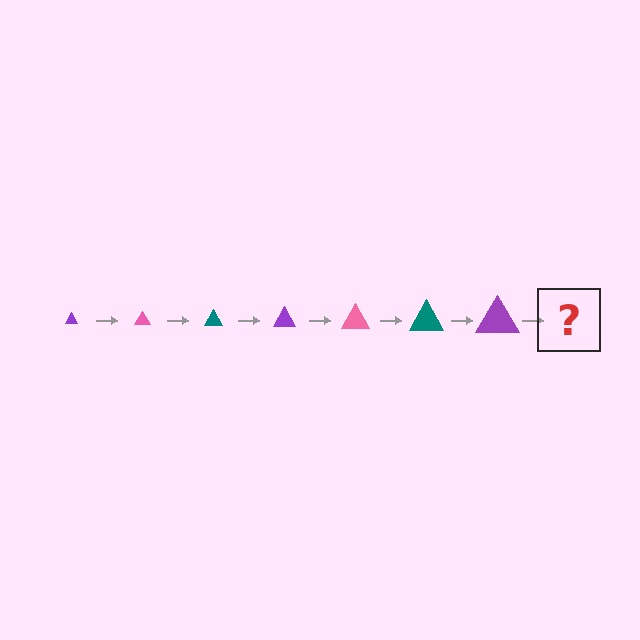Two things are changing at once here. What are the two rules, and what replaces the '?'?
The two rules are that the triangle grows larger each step and the color cycles through purple, pink, and teal. The '?' should be a pink triangle, larger than the previous one.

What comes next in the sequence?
The next element should be a pink triangle, larger than the previous one.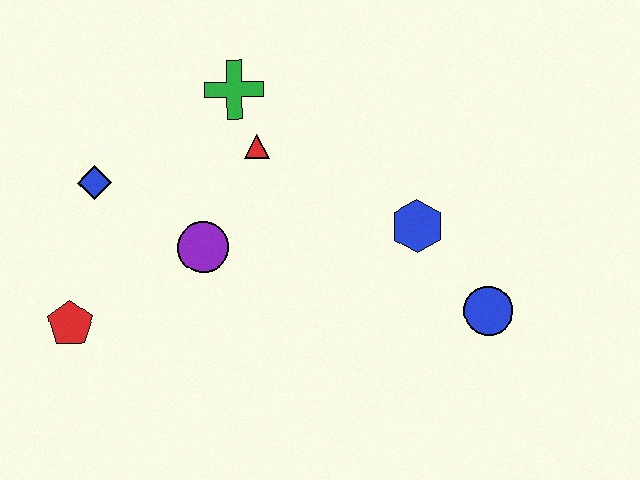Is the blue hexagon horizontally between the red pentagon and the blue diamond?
No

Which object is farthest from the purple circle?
The blue circle is farthest from the purple circle.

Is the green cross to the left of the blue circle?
Yes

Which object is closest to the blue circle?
The blue hexagon is closest to the blue circle.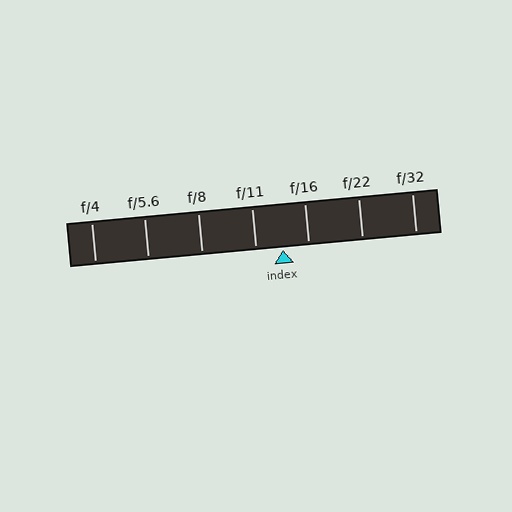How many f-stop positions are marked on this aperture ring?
There are 7 f-stop positions marked.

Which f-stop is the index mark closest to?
The index mark is closest to f/16.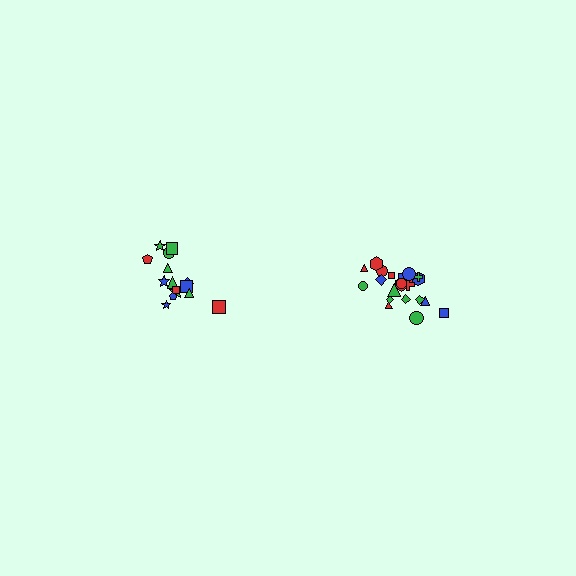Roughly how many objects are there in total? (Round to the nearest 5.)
Roughly 40 objects in total.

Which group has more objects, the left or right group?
The right group.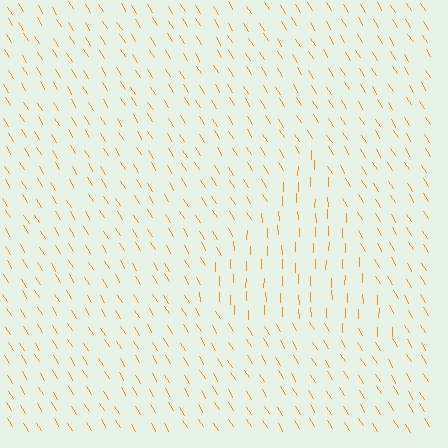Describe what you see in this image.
The image is filled with small orange line segments. A triangle region in the image has lines oriented differently from the surrounding lines, creating a visible texture boundary.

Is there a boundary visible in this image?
Yes, there is a texture boundary formed by a change in line orientation.